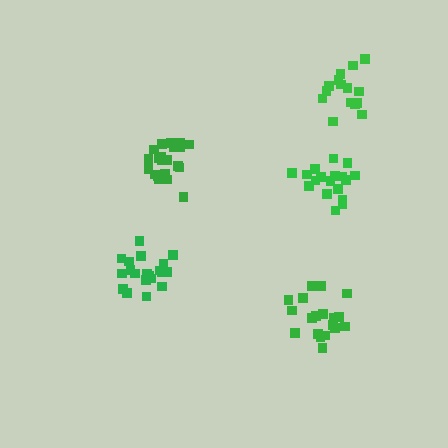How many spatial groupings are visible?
There are 5 spatial groupings.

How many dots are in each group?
Group 1: 20 dots, Group 2: 21 dots, Group 3: 15 dots, Group 4: 19 dots, Group 5: 19 dots (94 total).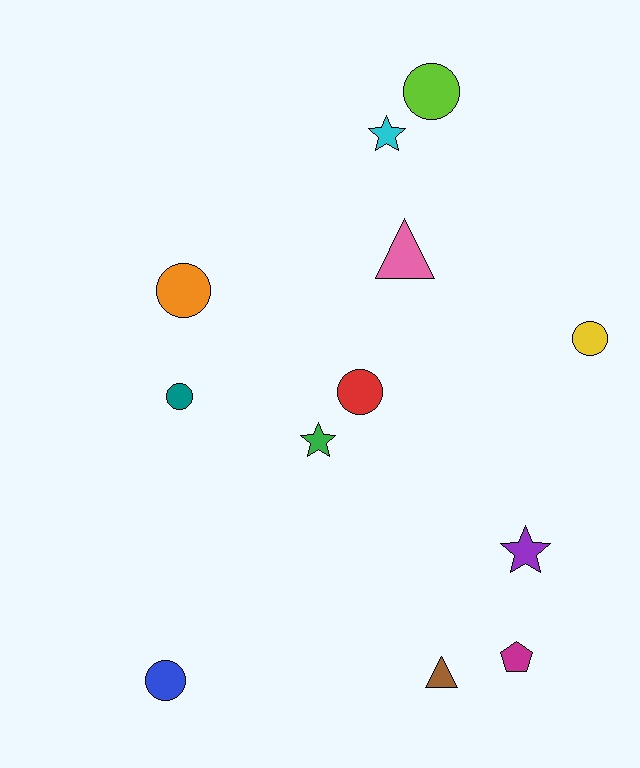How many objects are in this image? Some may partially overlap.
There are 12 objects.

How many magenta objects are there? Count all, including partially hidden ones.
There is 1 magenta object.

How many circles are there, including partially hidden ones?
There are 6 circles.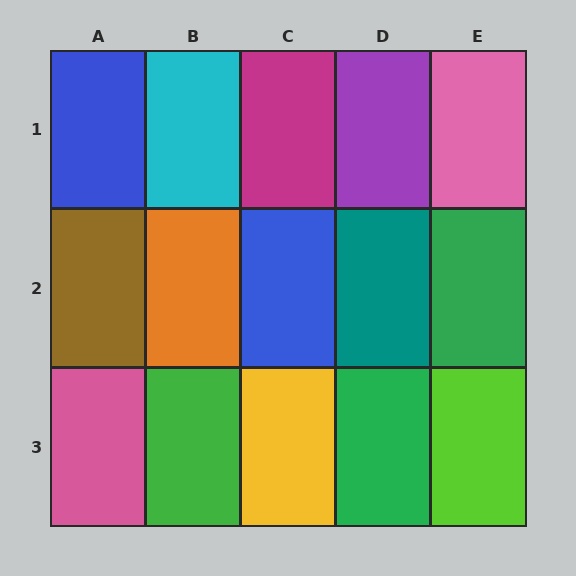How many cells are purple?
1 cell is purple.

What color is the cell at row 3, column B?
Green.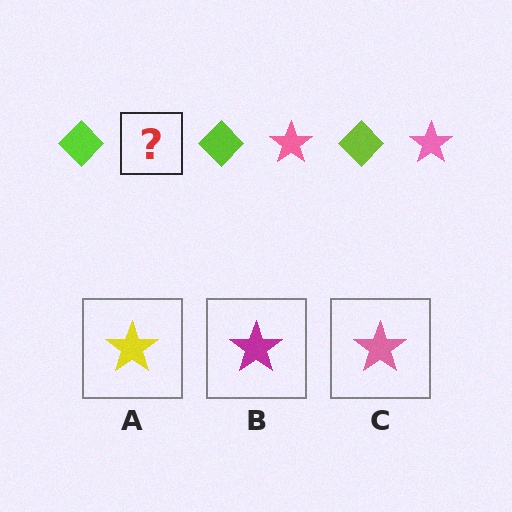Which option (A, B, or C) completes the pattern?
C.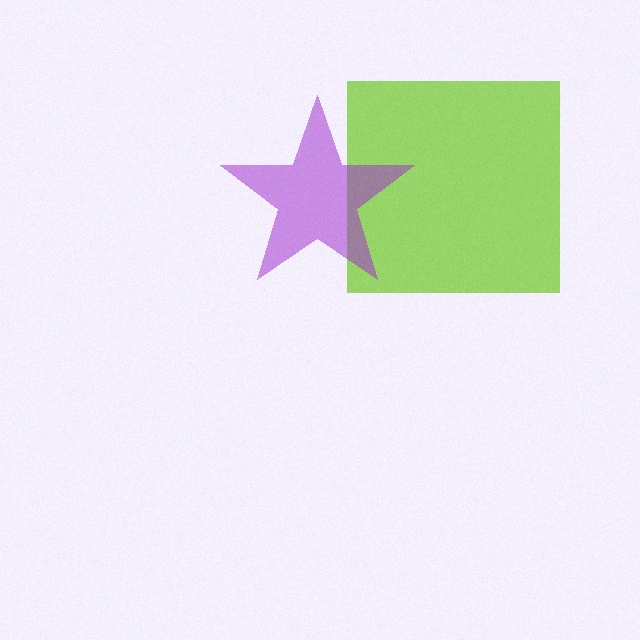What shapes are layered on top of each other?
The layered shapes are: a lime square, a purple star.